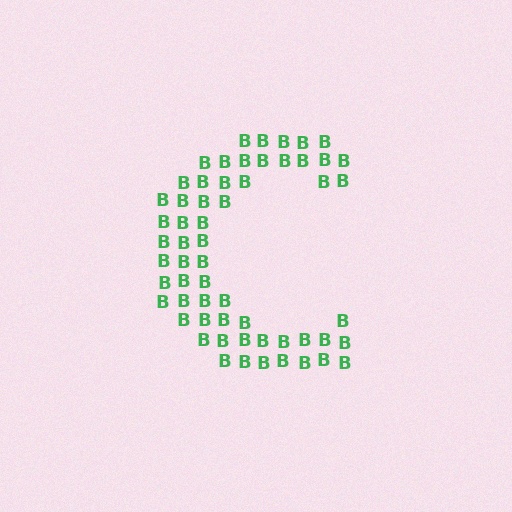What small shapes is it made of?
It is made of small letter B's.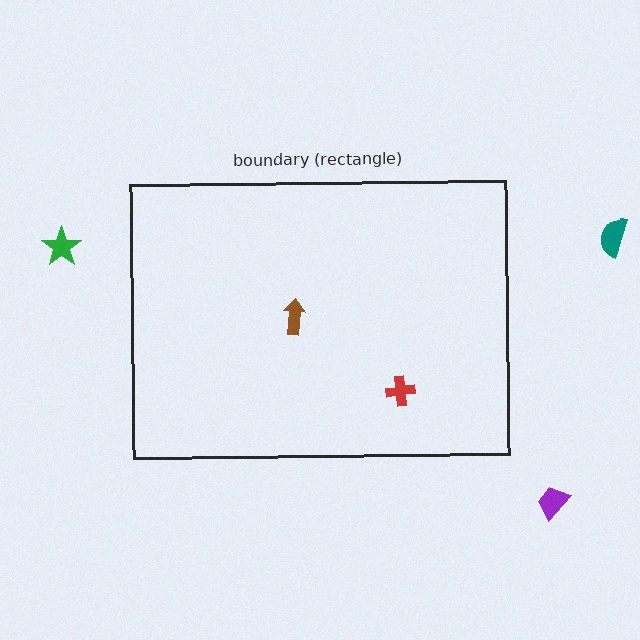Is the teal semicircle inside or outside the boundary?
Outside.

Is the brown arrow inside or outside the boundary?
Inside.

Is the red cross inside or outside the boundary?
Inside.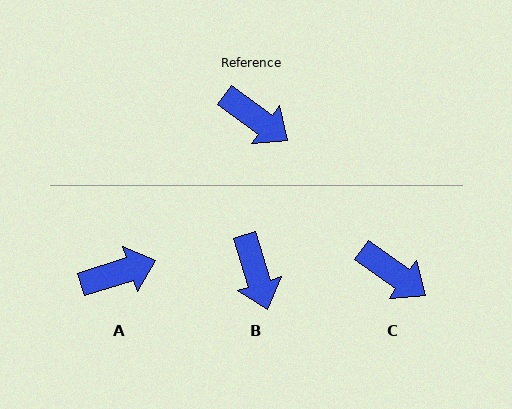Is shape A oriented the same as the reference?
No, it is off by about 54 degrees.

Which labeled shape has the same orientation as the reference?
C.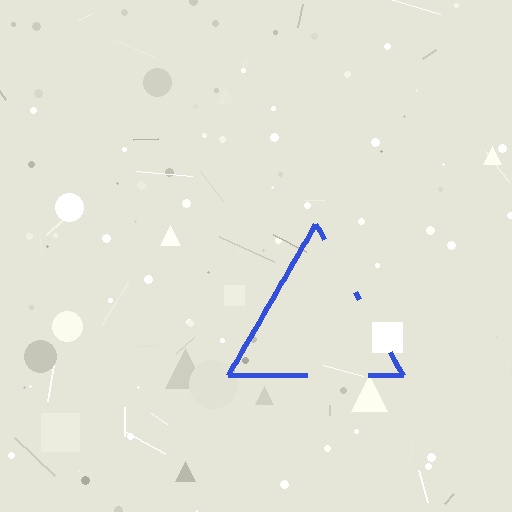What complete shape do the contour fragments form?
The contour fragments form a triangle.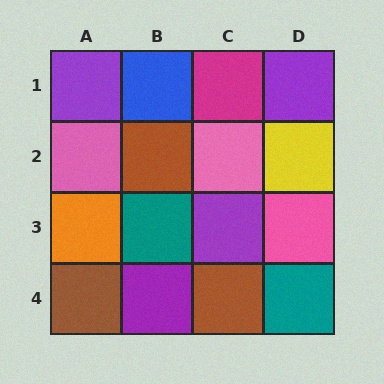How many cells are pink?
3 cells are pink.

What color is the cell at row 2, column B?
Brown.